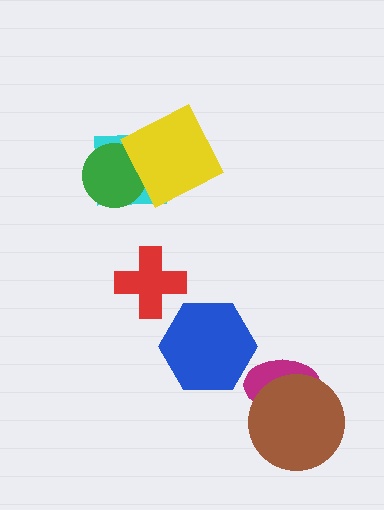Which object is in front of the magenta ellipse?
The brown circle is in front of the magenta ellipse.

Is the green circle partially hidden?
Yes, it is partially covered by another shape.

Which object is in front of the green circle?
The yellow square is in front of the green circle.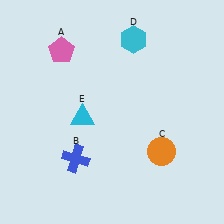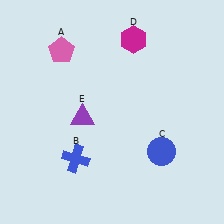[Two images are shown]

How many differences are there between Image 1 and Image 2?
There are 3 differences between the two images.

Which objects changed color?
C changed from orange to blue. D changed from cyan to magenta. E changed from cyan to purple.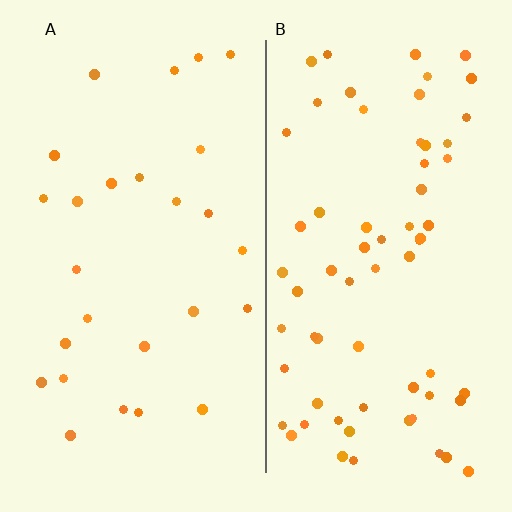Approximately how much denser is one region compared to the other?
Approximately 2.5× — region B over region A.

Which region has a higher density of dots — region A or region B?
B (the right).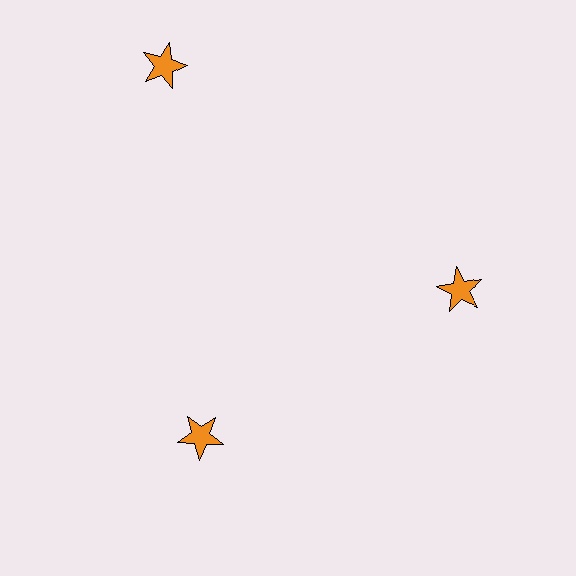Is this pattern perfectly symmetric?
No. The 3 orange stars are arranged in a ring, but one element near the 11 o'clock position is pushed outward from the center, breaking the 3-fold rotational symmetry.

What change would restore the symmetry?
The symmetry would be restored by moving it inward, back onto the ring so that all 3 stars sit at equal angles and equal distance from the center.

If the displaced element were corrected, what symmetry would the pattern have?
It would have 3-fold rotational symmetry — the pattern would map onto itself every 120 degrees.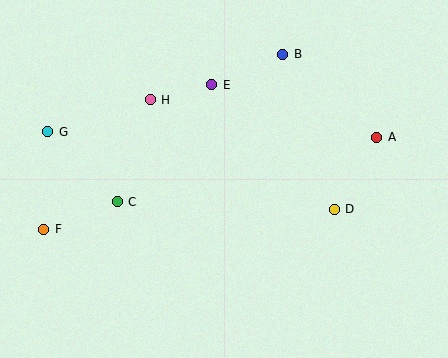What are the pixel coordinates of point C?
Point C is at (117, 202).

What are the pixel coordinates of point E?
Point E is at (212, 85).